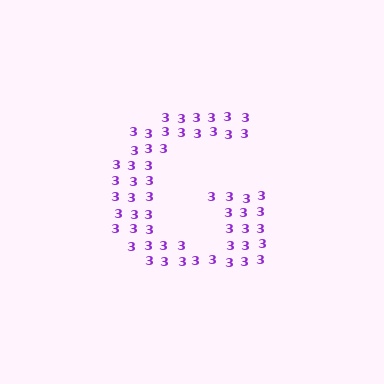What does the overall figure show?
The overall figure shows the letter G.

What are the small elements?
The small elements are digit 3's.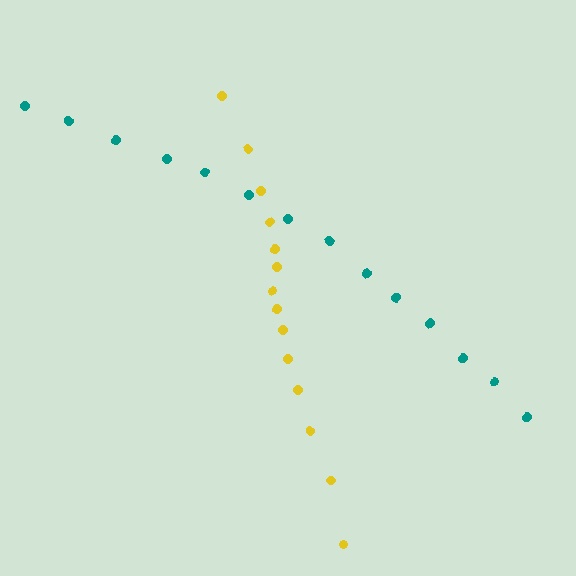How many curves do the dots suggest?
There are 2 distinct paths.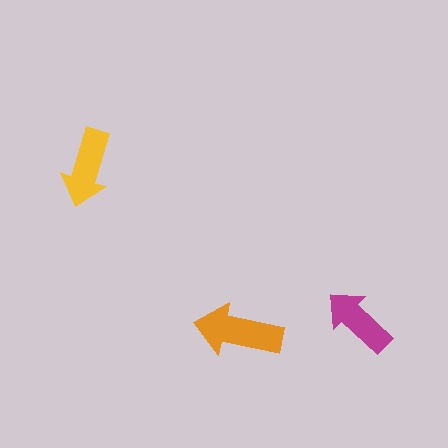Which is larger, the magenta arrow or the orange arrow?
The orange one.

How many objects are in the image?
There are 3 objects in the image.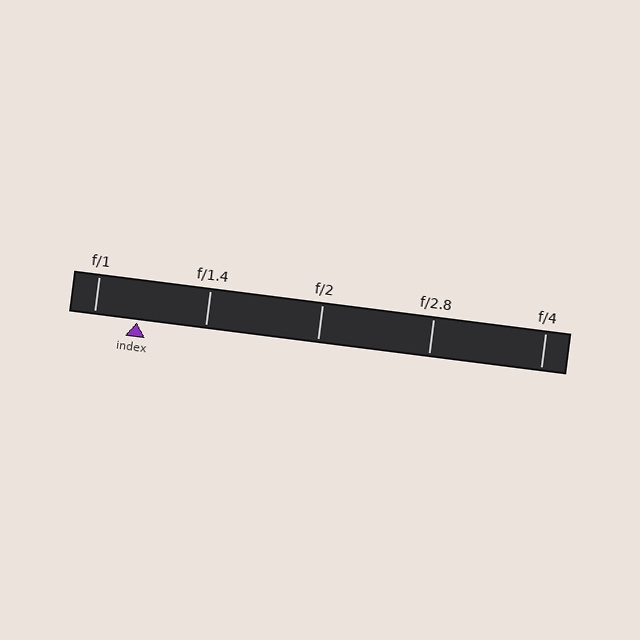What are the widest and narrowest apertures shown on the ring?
The widest aperture shown is f/1 and the narrowest is f/4.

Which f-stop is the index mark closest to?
The index mark is closest to f/1.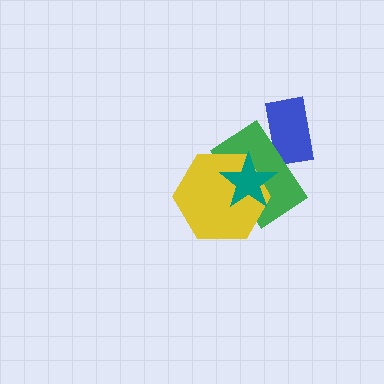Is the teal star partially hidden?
No, no other shape covers it.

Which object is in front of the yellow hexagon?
The teal star is in front of the yellow hexagon.